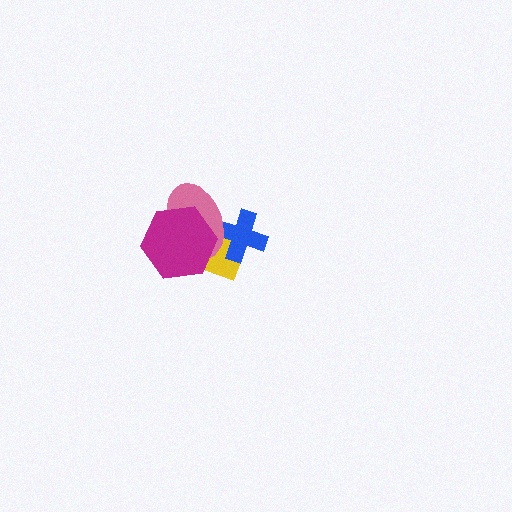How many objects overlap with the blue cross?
2 objects overlap with the blue cross.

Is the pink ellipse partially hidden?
Yes, it is partially covered by another shape.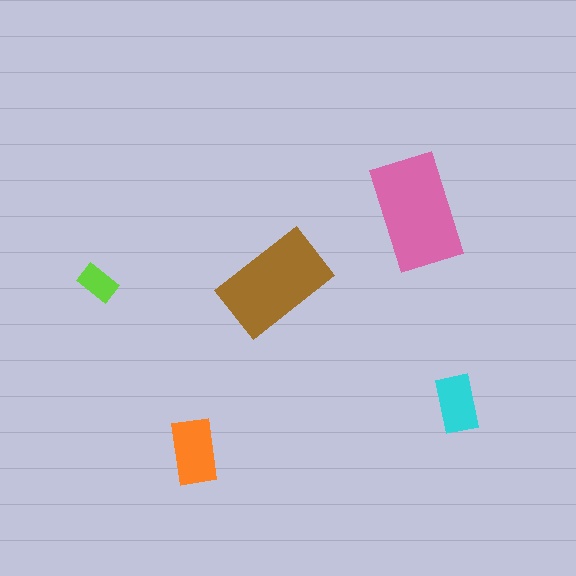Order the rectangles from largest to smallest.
the pink one, the brown one, the orange one, the cyan one, the lime one.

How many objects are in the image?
There are 5 objects in the image.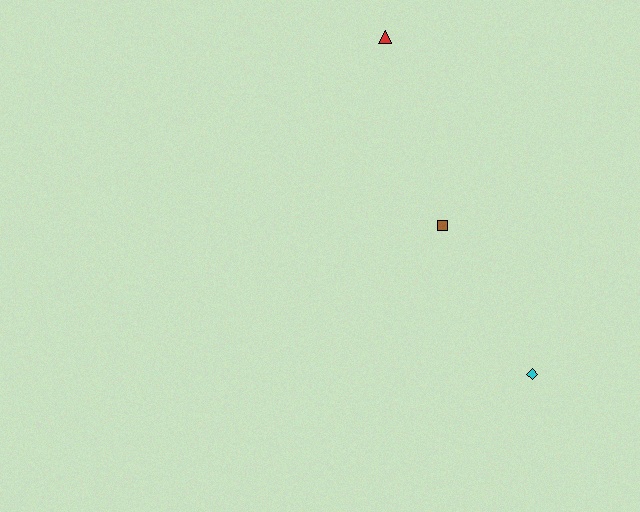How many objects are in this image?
There are 3 objects.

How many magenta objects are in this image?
There are no magenta objects.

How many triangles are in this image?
There is 1 triangle.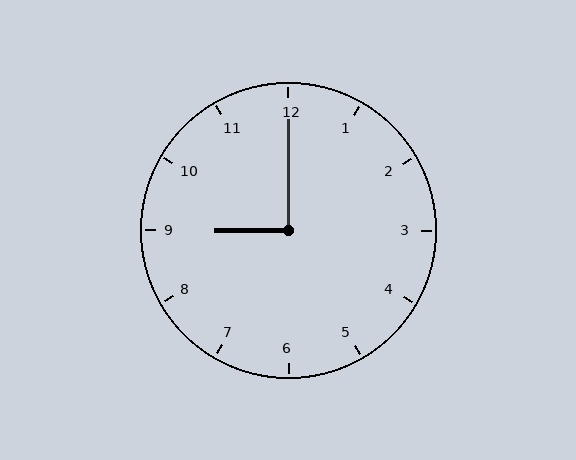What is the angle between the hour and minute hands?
Approximately 90 degrees.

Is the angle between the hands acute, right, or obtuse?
It is right.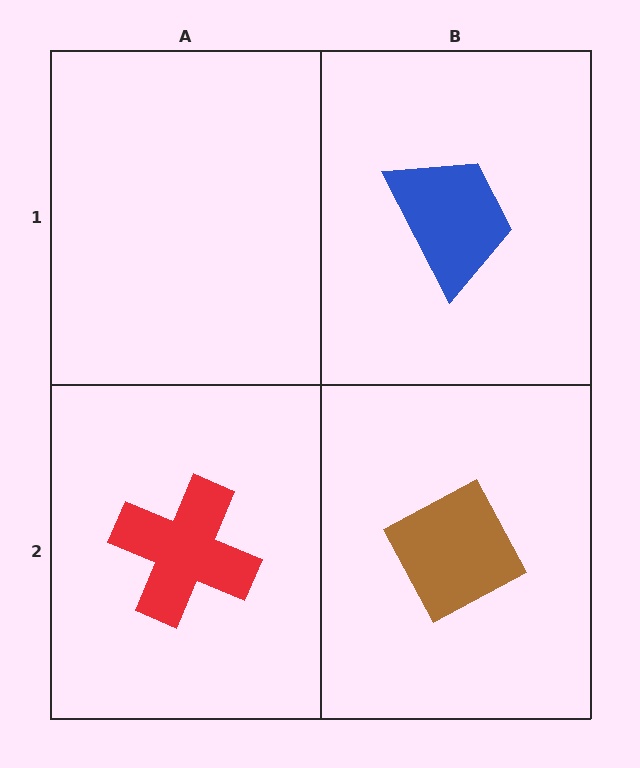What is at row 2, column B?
A brown diamond.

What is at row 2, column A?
A red cross.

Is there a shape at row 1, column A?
No, that cell is empty.